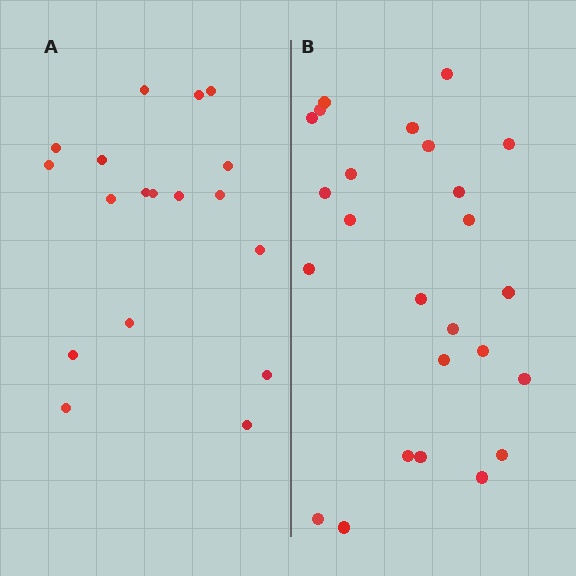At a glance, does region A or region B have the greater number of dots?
Region B (the right region) has more dots.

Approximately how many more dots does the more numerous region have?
Region B has roughly 8 or so more dots than region A.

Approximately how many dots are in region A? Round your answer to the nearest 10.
About 20 dots. (The exact count is 18, which rounds to 20.)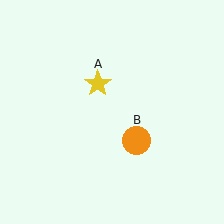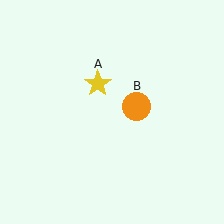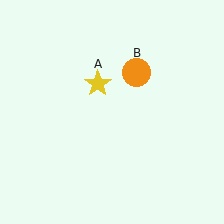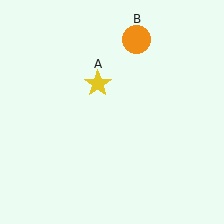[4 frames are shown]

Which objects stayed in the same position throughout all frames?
Yellow star (object A) remained stationary.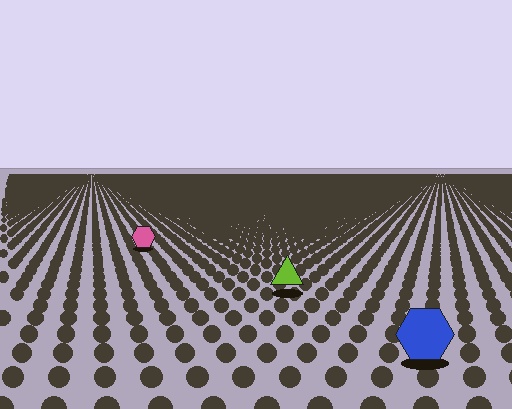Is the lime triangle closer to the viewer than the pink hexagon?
Yes. The lime triangle is closer — you can tell from the texture gradient: the ground texture is coarser near it.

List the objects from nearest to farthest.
From nearest to farthest: the blue hexagon, the lime triangle, the pink hexagon.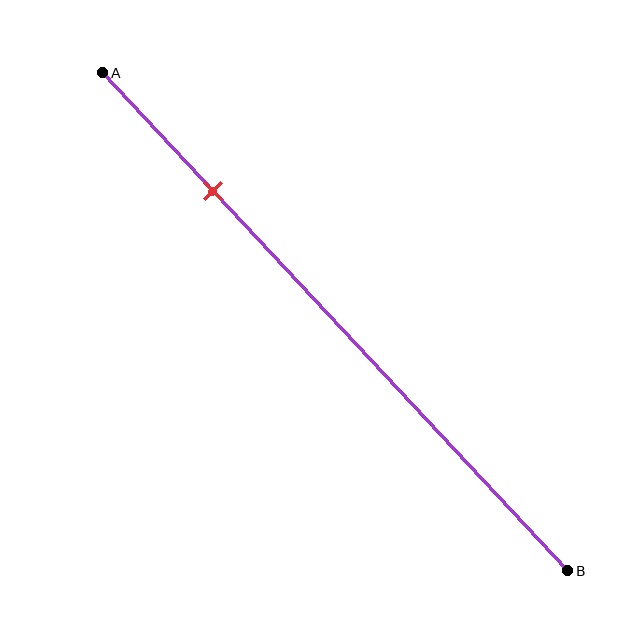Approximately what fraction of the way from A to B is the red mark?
The red mark is approximately 25% of the way from A to B.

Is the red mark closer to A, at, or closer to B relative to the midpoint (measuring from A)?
The red mark is closer to point A than the midpoint of segment AB.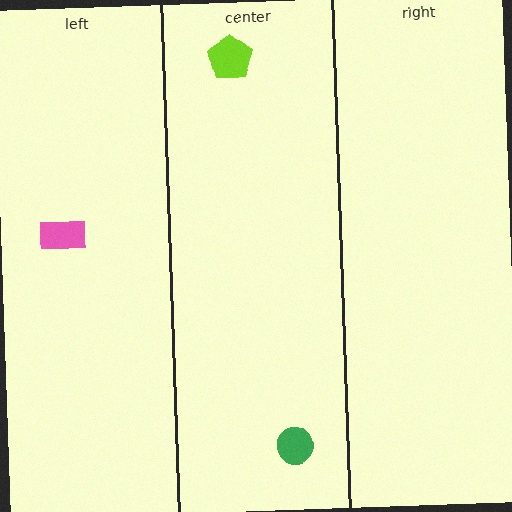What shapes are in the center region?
The lime pentagon, the green circle.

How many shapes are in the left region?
1.